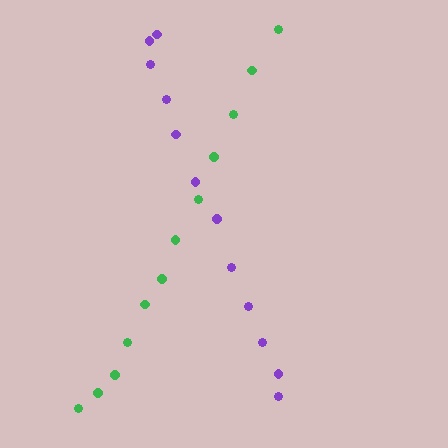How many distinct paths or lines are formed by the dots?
There are 2 distinct paths.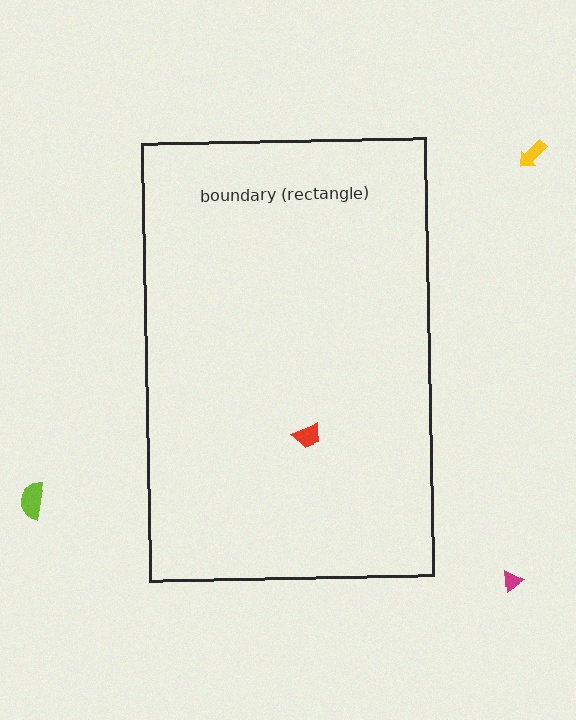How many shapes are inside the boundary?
1 inside, 3 outside.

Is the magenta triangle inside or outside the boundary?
Outside.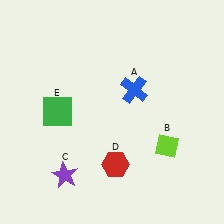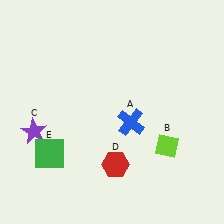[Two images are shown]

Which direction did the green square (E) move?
The green square (E) moved down.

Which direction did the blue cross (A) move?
The blue cross (A) moved down.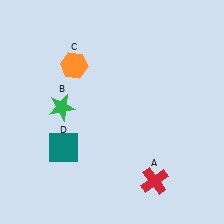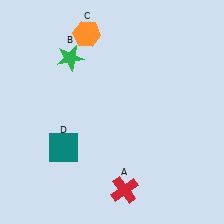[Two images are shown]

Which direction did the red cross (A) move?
The red cross (A) moved left.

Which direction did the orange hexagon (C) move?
The orange hexagon (C) moved up.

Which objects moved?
The objects that moved are: the red cross (A), the green star (B), the orange hexagon (C).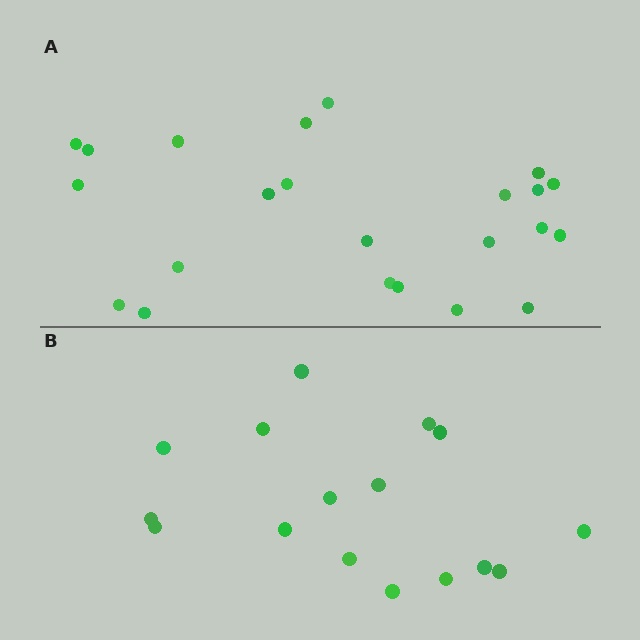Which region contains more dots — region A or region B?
Region A (the top region) has more dots.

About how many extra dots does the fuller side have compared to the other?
Region A has roughly 8 or so more dots than region B.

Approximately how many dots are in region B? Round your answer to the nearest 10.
About 20 dots. (The exact count is 16, which rounds to 20.)